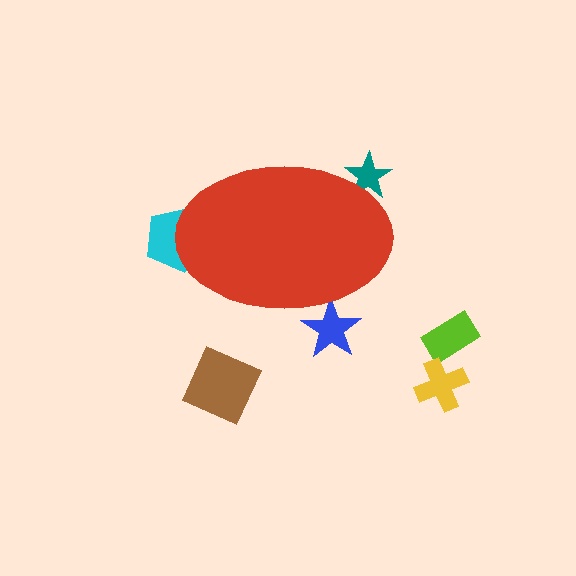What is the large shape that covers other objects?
A red ellipse.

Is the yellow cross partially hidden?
No, the yellow cross is fully visible.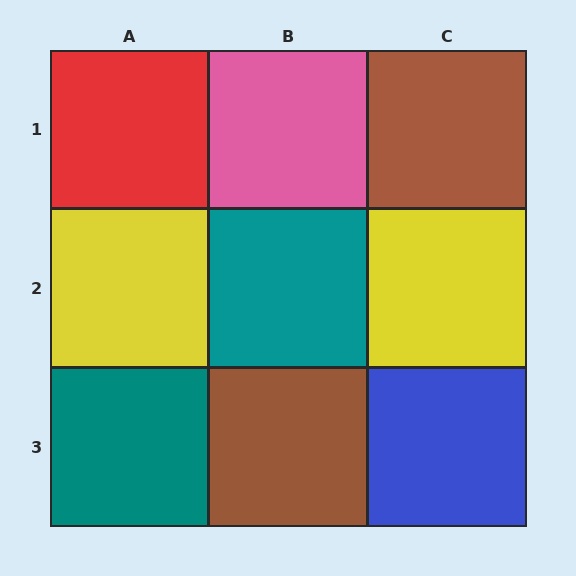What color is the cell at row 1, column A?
Red.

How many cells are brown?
2 cells are brown.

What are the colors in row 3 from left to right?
Teal, brown, blue.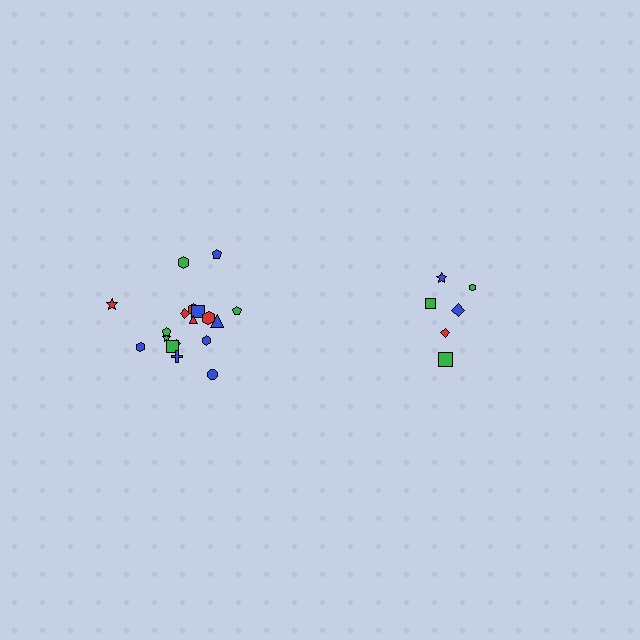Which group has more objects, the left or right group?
The left group.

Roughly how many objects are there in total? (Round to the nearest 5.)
Roughly 25 objects in total.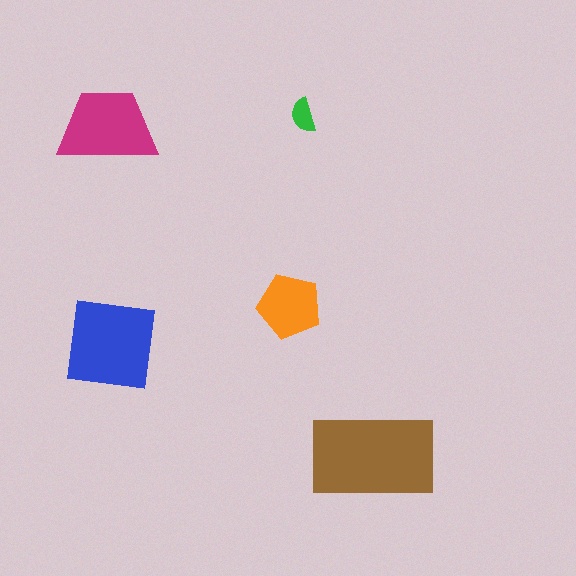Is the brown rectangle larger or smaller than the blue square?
Larger.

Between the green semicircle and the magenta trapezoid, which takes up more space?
The magenta trapezoid.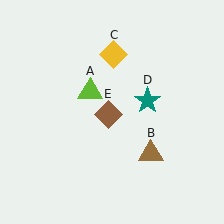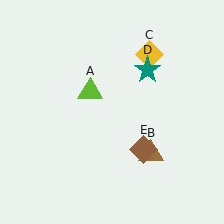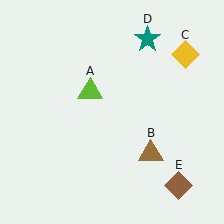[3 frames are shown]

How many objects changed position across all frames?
3 objects changed position: yellow diamond (object C), teal star (object D), brown diamond (object E).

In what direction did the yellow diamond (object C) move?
The yellow diamond (object C) moved right.